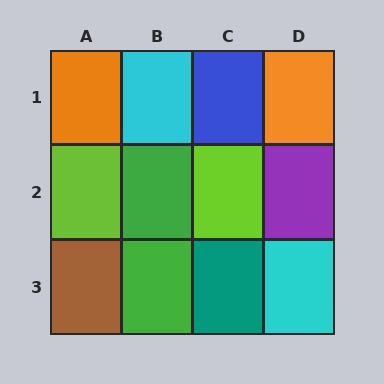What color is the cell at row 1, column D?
Orange.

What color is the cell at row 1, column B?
Cyan.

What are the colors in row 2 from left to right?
Lime, green, lime, purple.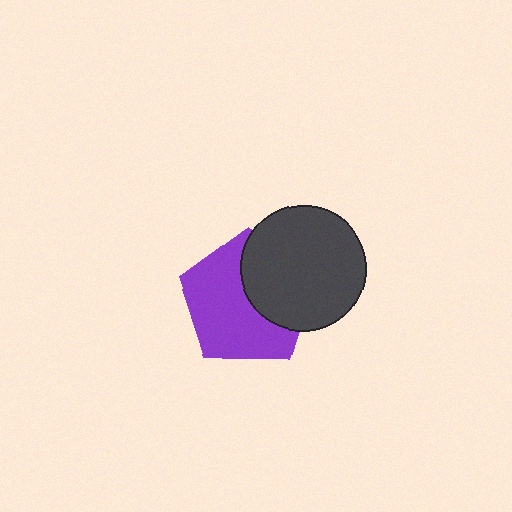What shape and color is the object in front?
The object in front is a dark gray circle.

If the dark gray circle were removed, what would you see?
You would see the complete purple pentagon.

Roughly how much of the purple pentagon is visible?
About half of it is visible (roughly 62%).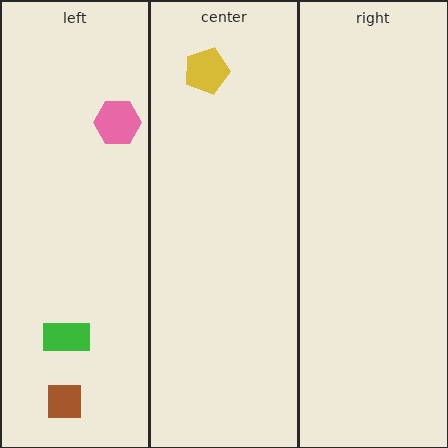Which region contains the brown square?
The left region.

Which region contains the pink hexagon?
The left region.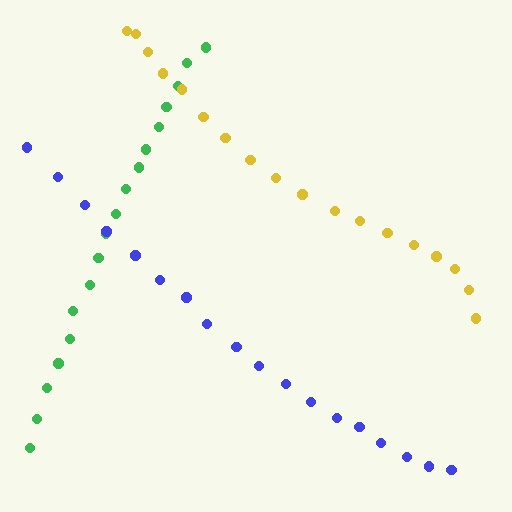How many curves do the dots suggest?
There are 3 distinct paths.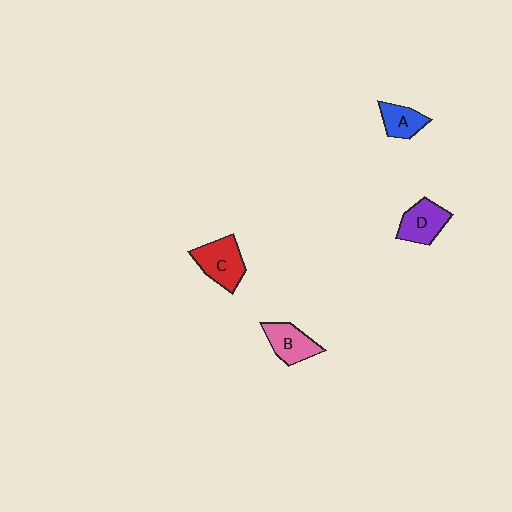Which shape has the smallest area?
Shape A (blue).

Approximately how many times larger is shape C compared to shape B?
Approximately 1.2 times.